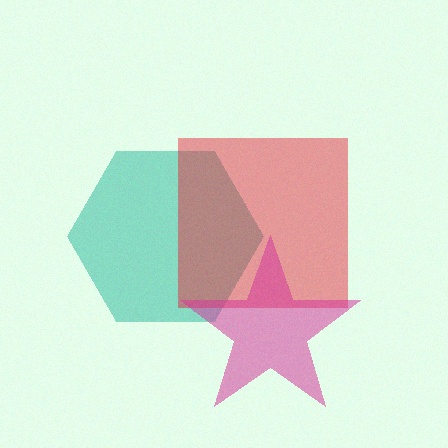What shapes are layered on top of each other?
The layered shapes are: a teal hexagon, a red square, a magenta star.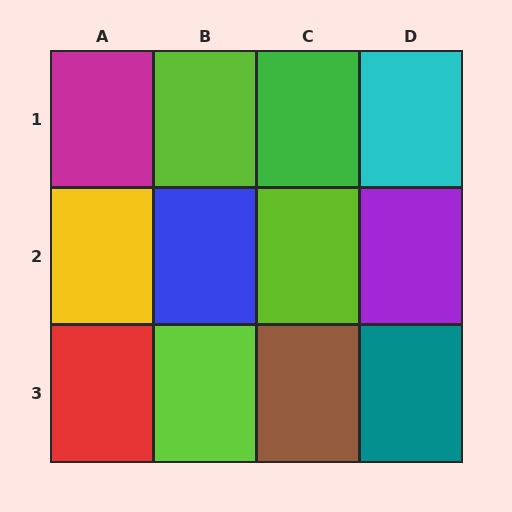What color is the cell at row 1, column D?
Cyan.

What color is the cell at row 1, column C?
Green.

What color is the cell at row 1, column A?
Magenta.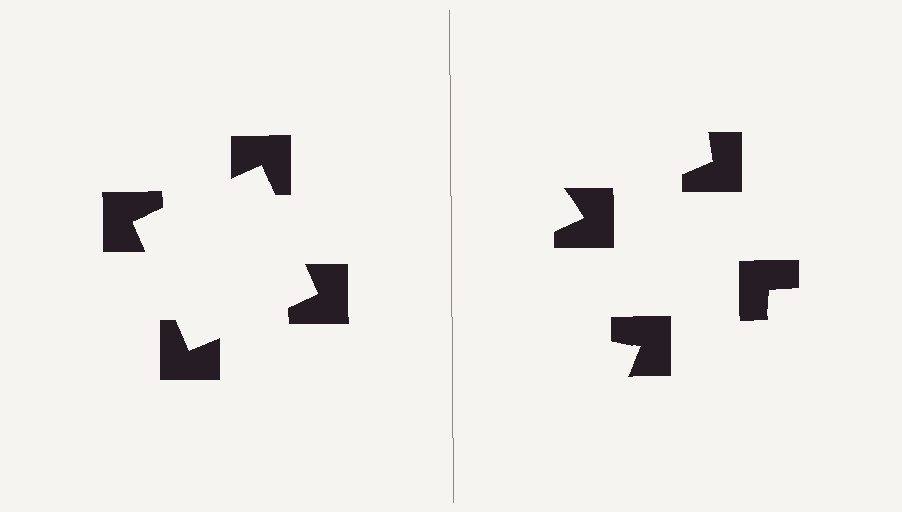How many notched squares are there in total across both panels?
8 — 4 on each side.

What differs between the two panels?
The notched squares are positioned identically on both sides; only the wedge orientations differ. On the left they align to a square; on the right they are misaligned.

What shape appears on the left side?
An illusory square.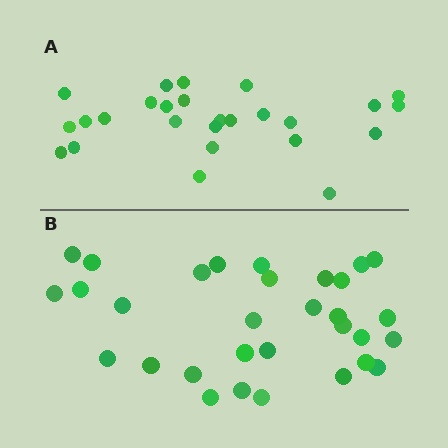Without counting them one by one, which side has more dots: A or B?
Region B (the bottom region) has more dots.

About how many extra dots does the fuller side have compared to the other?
Region B has about 5 more dots than region A.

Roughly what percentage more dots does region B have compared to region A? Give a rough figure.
About 20% more.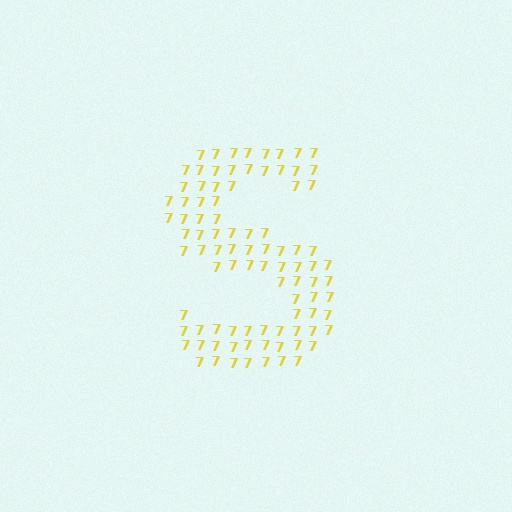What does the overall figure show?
The overall figure shows the letter S.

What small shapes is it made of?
It is made of small digit 7's.